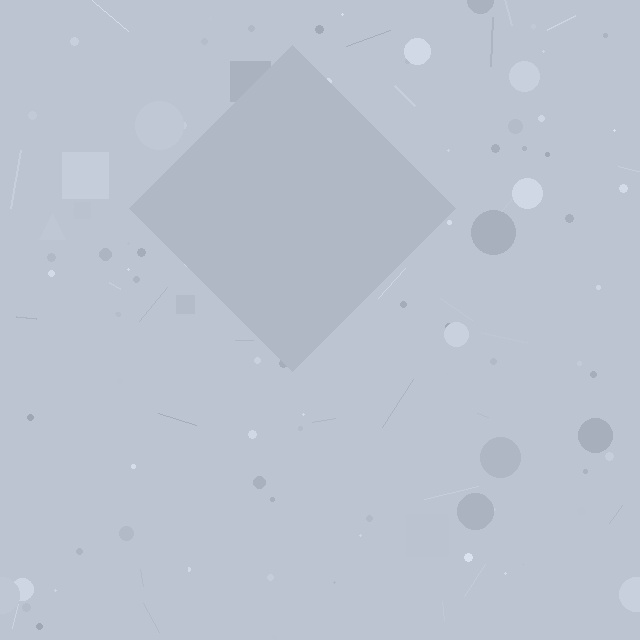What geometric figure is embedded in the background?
A diamond is embedded in the background.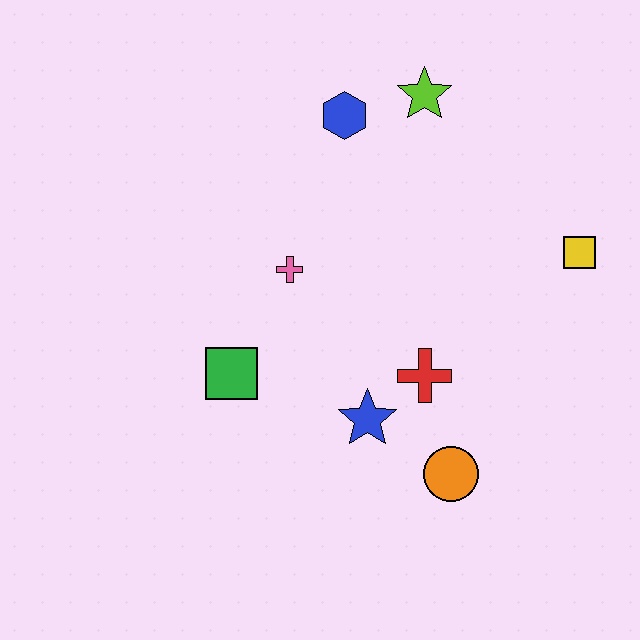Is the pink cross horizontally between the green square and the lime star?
Yes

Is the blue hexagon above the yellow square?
Yes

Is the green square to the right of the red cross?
No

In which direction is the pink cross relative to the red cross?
The pink cross is to the left of the red cross.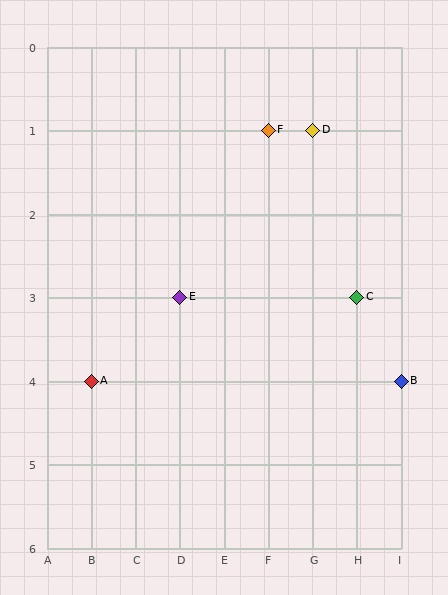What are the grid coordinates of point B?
Point B is at grid coordinates (I, 4).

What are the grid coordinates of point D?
Point D is at grid coordinates (G, 1).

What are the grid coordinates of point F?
Point F is at grid coordinates (F, 1).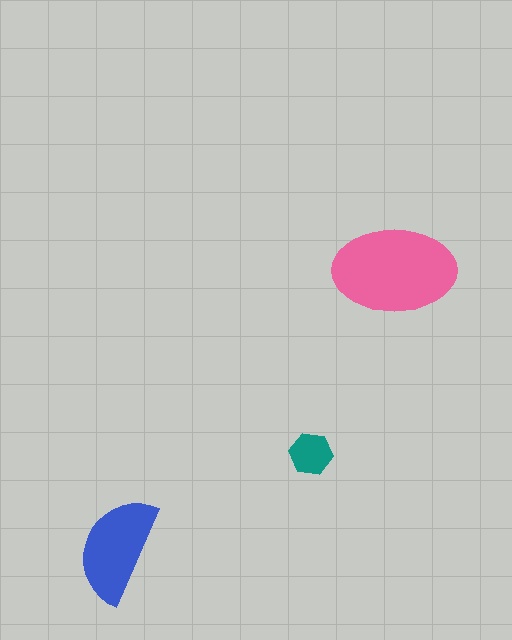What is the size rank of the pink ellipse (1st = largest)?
1st.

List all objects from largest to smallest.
The pink ellipse, the blue semicircle, the teal hexagon.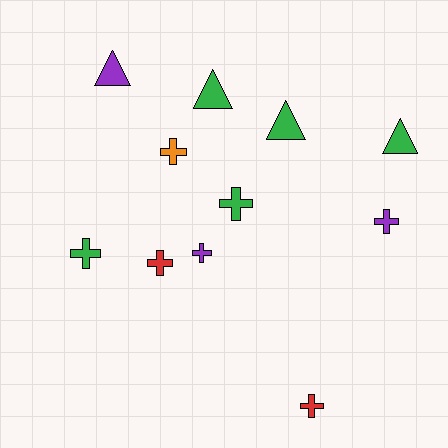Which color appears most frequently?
Green, with 5 objects.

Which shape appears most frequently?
Cross, with 7 objects.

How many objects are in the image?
There are 11 objects.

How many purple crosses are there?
There are 2 purple crosses.